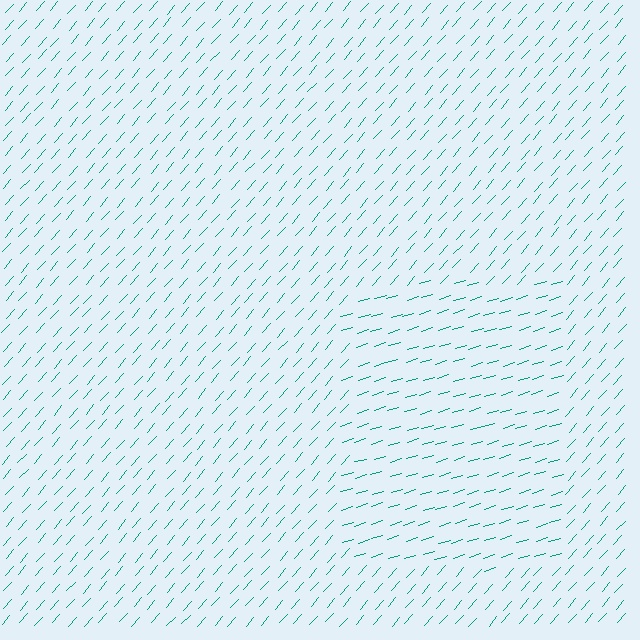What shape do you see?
I see a rectangle.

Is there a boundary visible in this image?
Yes, there is a texture boundary formed by a change in line orientation.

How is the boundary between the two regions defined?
The boundary is defined purely by a change in line orientation (approximately 31 degrees difference). All lines are the same color and thickness.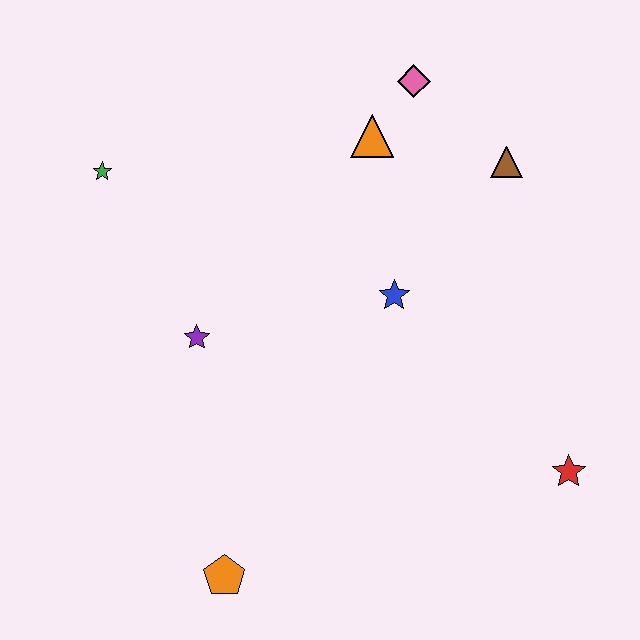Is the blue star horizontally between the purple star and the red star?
Yes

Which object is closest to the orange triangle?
The pink diamond is closest to the orange triangle.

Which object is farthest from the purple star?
The red star is farthest from the purple star.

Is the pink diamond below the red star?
No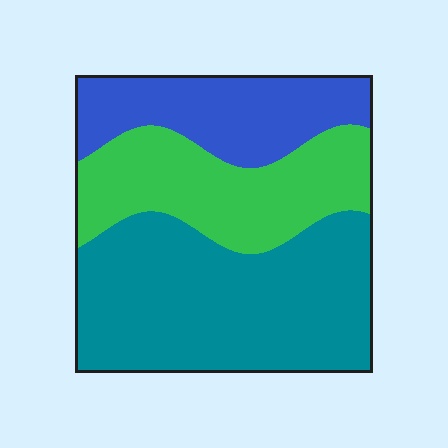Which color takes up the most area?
Teal, at roughly 50%.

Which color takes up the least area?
Blue, at roughly 25%.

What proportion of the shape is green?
Green covers 29% of the shape.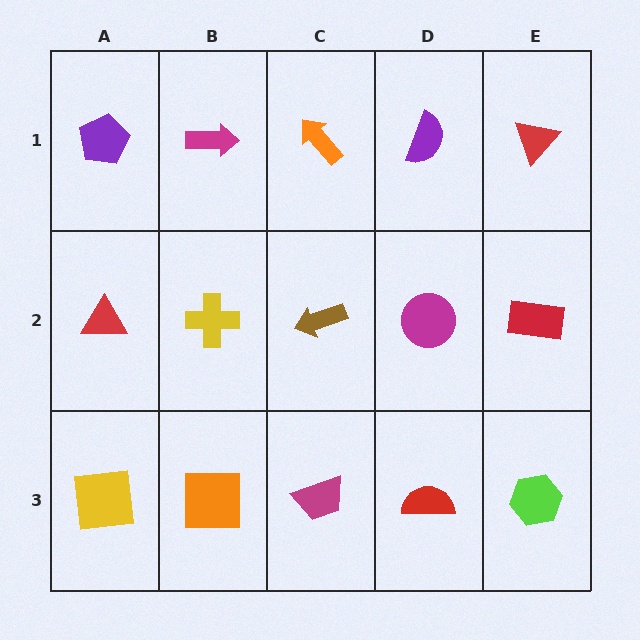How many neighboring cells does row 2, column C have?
4.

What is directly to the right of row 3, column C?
A red semicircle.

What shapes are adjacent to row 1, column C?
A brown arrow (row 2, column C), a magenta arrow (row 1, column B), a purple semicircle (row 1, column D).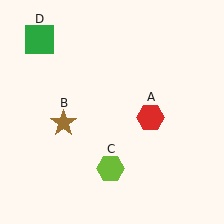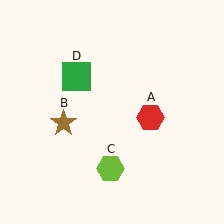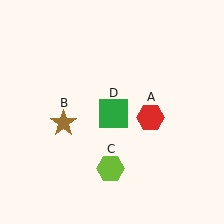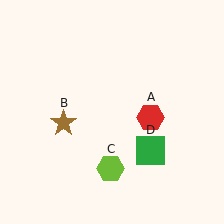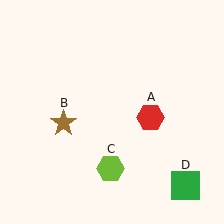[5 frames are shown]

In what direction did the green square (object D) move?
The green square (object D) moved down and to the right.